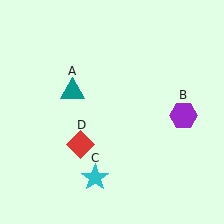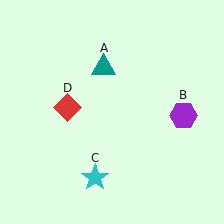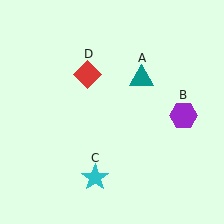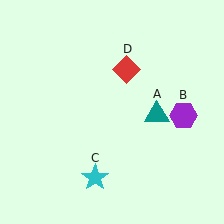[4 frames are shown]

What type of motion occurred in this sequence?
The teal triangle (object A), red diamond (object D) rotated clockwise around the center of the scene.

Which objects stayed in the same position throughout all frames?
Purple hexagon (object B) and cyan star (object C) remained stationary.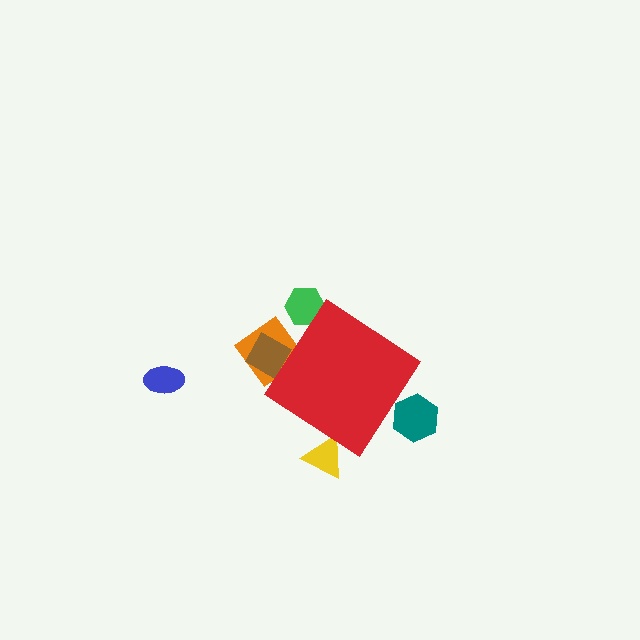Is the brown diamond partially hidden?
Yes, the brown diamond is partially hidden behind the red diamond.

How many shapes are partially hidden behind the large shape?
5 shapes are partially hidden.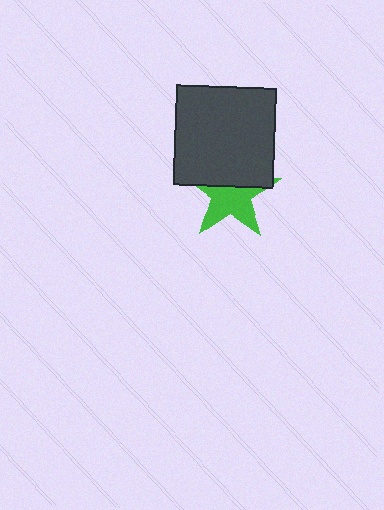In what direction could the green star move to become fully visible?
The green star could move down. That would shift it out from behind the dark gray square entirely.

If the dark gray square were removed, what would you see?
You would see the complete green star.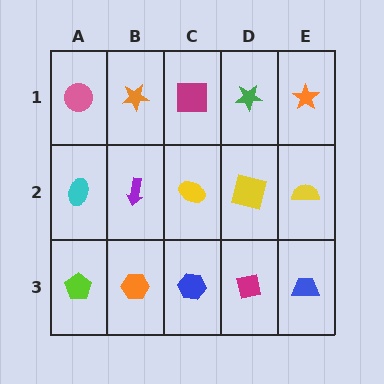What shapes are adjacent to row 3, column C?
A yellow ellipse (row 2, column C), an orange hexagon (row 3, column B), a magenta square (row 3, column D).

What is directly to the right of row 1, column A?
An orange star.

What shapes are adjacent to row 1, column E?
A yellow semicircle (row 2, column E), a green star (row 1, column D).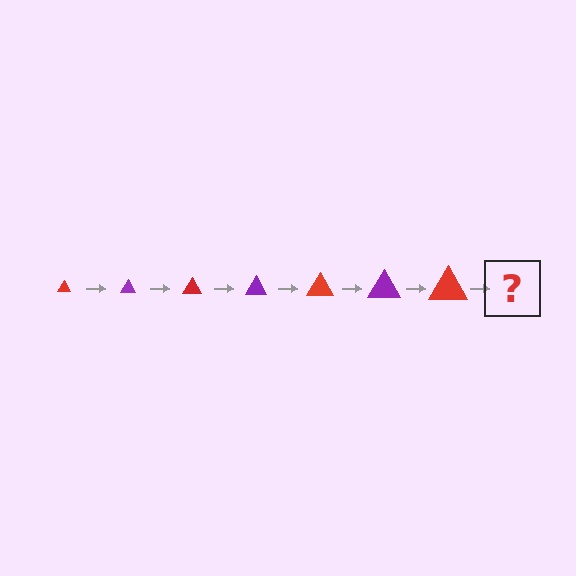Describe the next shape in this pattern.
It should be a purple triangle, larger than the previous one.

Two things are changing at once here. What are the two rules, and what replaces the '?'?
The two rules are that the triangle grows larger each step and the color cycles through red and purple. The '?' should be a purple triangle, larger than the previous one.